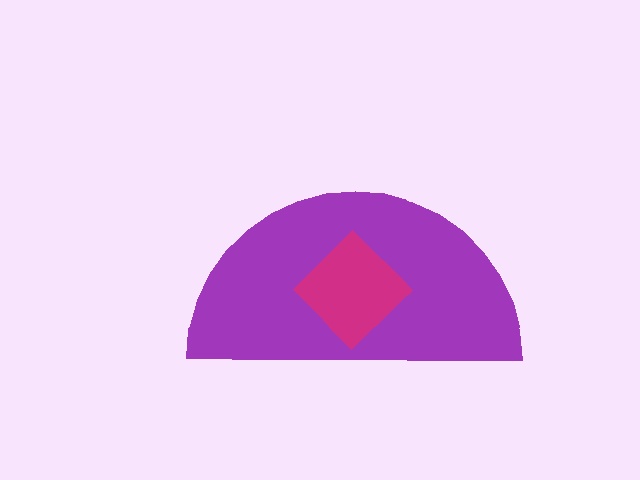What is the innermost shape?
The magenta diamond.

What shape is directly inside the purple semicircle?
The magenta diamond.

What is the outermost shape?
The purple semicircle.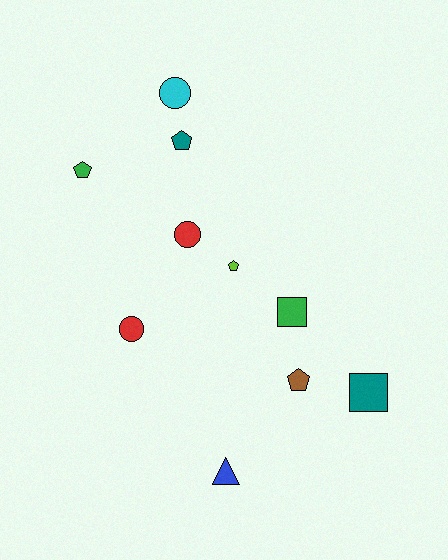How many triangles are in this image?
There is 1 triangle.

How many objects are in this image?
There are 10 objects.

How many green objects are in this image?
There are 2 green objects.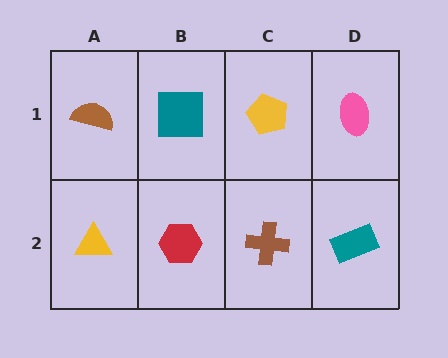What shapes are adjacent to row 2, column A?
A brown semicircle (row 1, column A), a red hexagon (row 2, column B).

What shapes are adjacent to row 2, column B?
A teal square (row 1, column B), a yellow triangle (row 2, column A), a brown cross (row 2, column C).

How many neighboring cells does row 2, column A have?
2.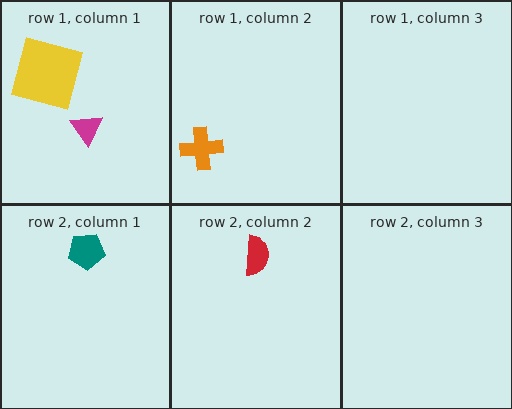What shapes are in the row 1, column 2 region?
The orange cross.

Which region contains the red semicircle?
The row 2, column 2 region.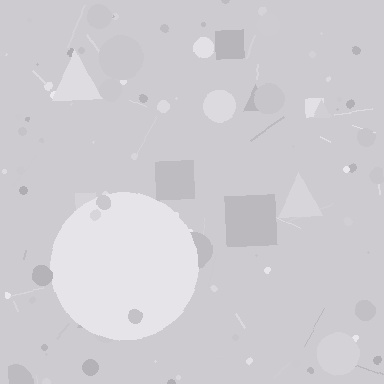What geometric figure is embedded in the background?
A circle is embedded in the background.